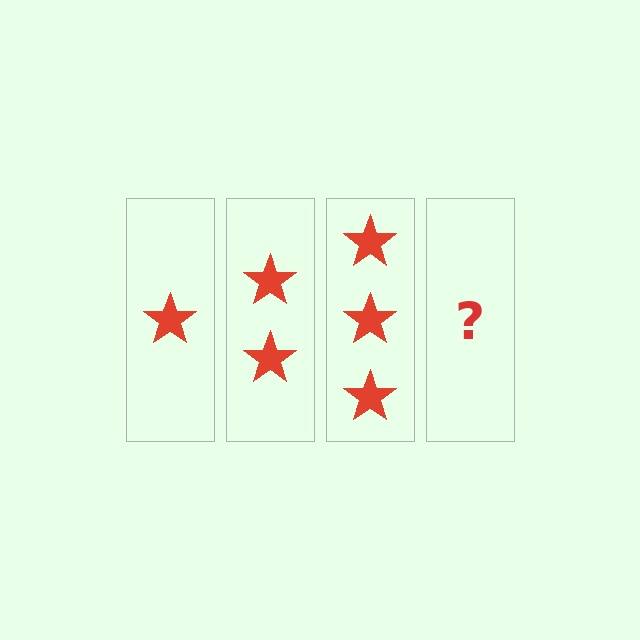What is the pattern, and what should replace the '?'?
The pattern is that each step adds one more star. The '?' should be 4 stars.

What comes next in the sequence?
The next element should be 4 stars.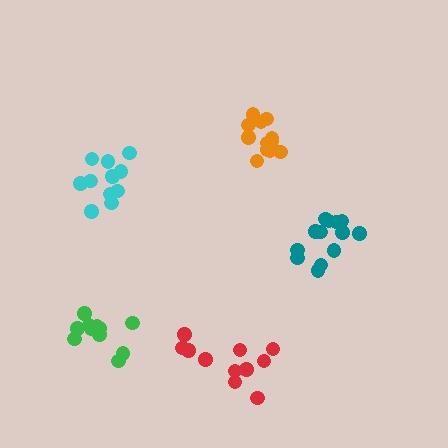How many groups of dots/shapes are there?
There are 5 groups.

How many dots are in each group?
Group 1: 14 dots, Group 2: 11 dots, Group 3: 11 dots, Group 4: 12 dots, Group 5: 13 dots (61 total).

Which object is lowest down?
The red cluster is bottommost.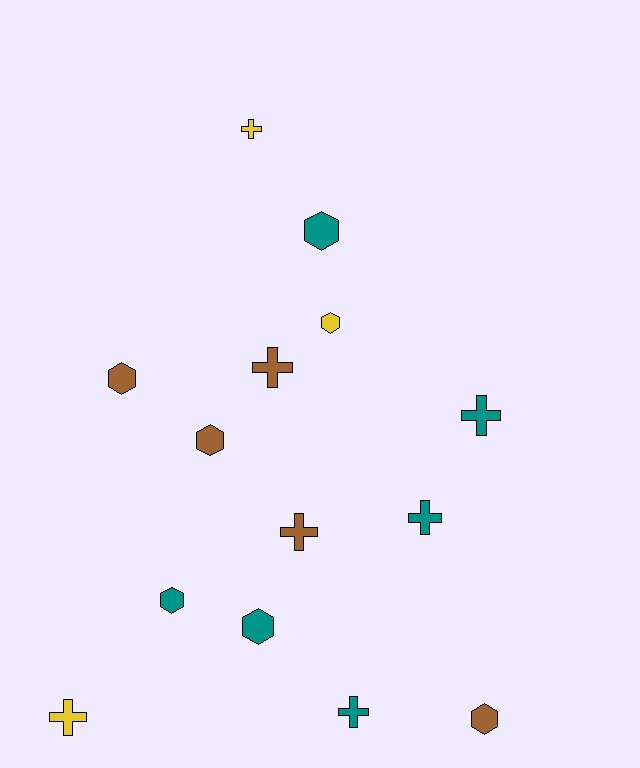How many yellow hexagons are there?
There is 1 yellow hexagon.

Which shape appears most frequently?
Hexagon, with 7 objects.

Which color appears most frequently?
Teal, with 6 objects.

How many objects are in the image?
There are 14 objects.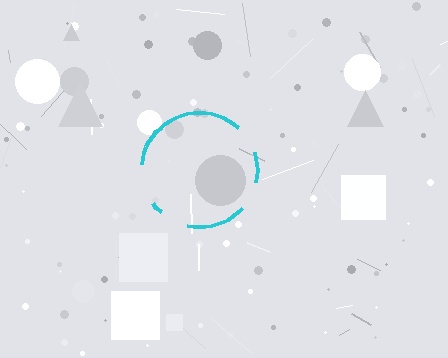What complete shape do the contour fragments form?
The contour fragments form a circle.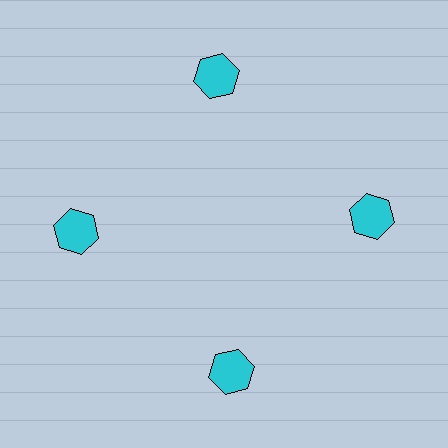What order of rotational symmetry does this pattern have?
This pattern has 4-fold rotational symmetry.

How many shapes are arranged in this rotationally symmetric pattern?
There are 4 shapes, arranged in 4 groups of 1.